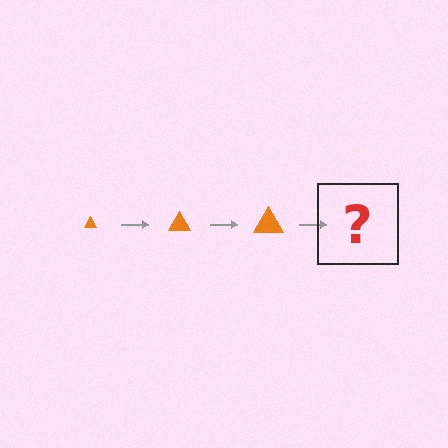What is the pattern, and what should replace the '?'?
The pattern is that the triangle gets progressively larger each step. The '?' should be an orange triangle, larger than the previous one.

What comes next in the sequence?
The next element should be an orange triangle, larger than the previous one.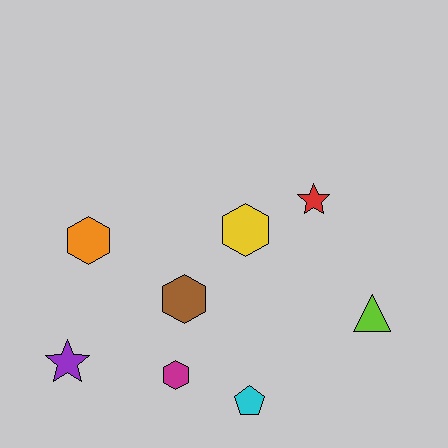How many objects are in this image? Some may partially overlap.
There are 8 objects.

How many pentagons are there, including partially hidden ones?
There is 1 pentagon.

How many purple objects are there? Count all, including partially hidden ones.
There is 1 purple object.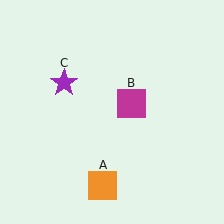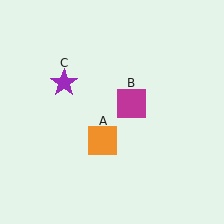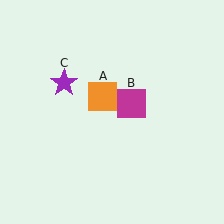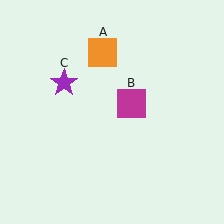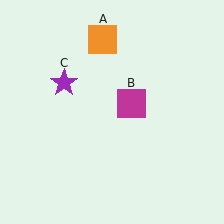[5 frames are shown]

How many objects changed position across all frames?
1 object changed position: orange square (object A).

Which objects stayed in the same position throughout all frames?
Magenta square (object B) and purple star (object C) remained stationary.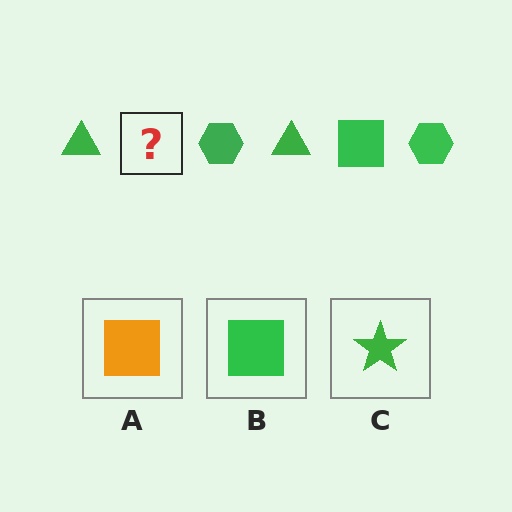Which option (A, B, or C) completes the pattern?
B.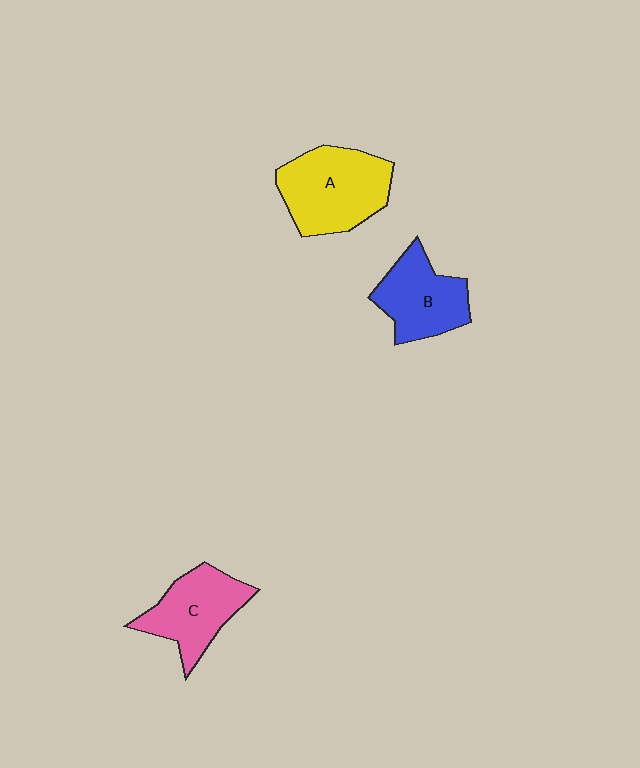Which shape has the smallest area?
Shape B (blue).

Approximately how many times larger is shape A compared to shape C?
Approximately 1.3 times.